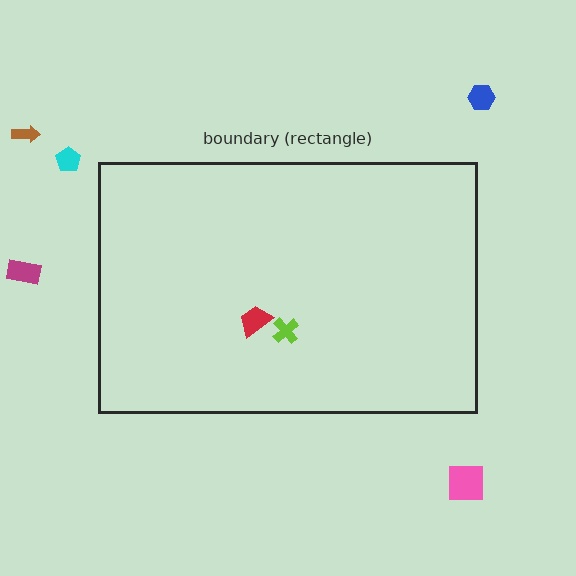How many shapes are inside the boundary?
2 inside, 5 outside.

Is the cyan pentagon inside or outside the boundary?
Outside.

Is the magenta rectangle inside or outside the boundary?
Outside.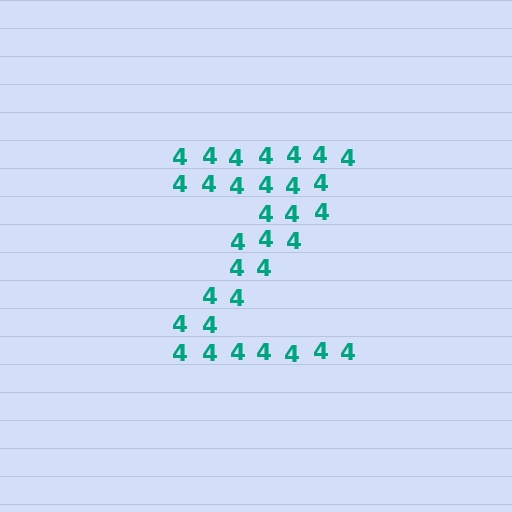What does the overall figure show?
The overall figure shows the letter Z.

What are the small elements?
The small elements are digit 4's.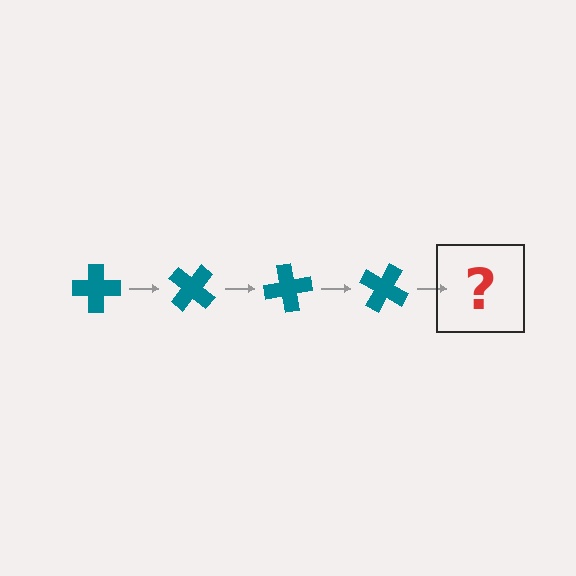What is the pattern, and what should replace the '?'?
The pattern is that the cross rotates 40 degrees each step. The '?' should be a teal cross rotated 160 degrees.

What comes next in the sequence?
The next element should be a teal cross rotated 160 degrees.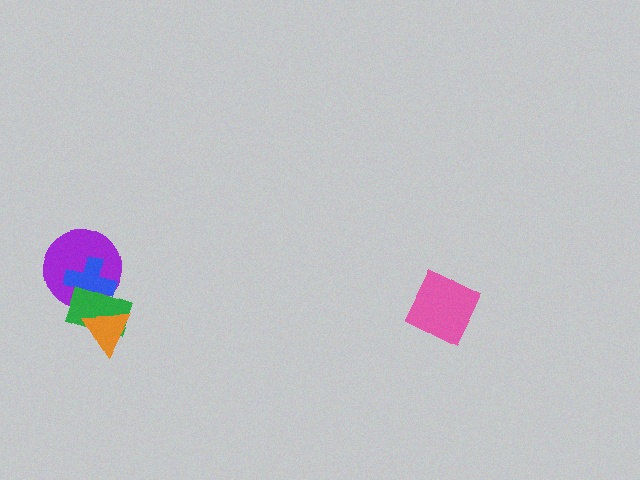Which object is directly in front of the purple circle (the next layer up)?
The blue cross is directly in front of the purple circle.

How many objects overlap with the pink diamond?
0 objects overlap with the pink diamond.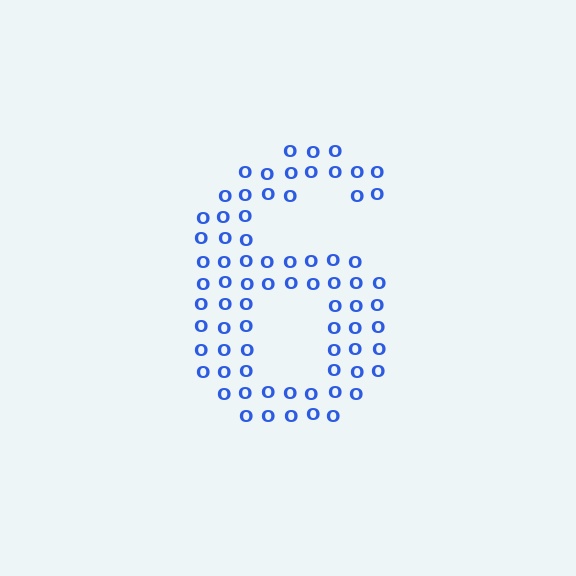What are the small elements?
The small elements are letter O's.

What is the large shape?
The large shape is the digit 6.